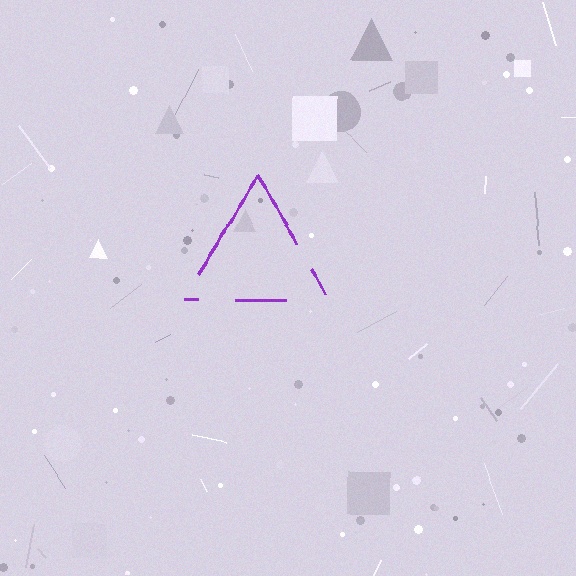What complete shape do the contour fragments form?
The contour fragments form a triangle.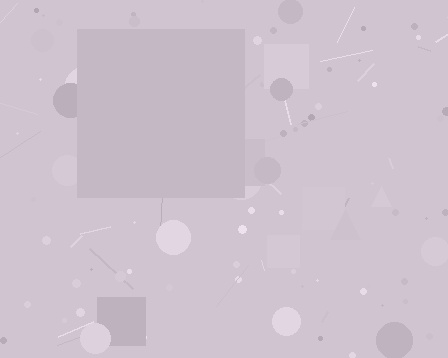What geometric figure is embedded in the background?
A square is embedded in the background.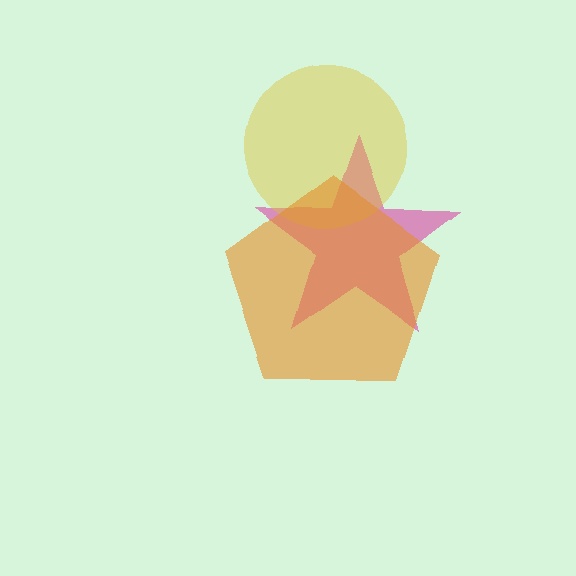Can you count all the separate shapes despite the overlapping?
Yes, there are 3 separate shapes.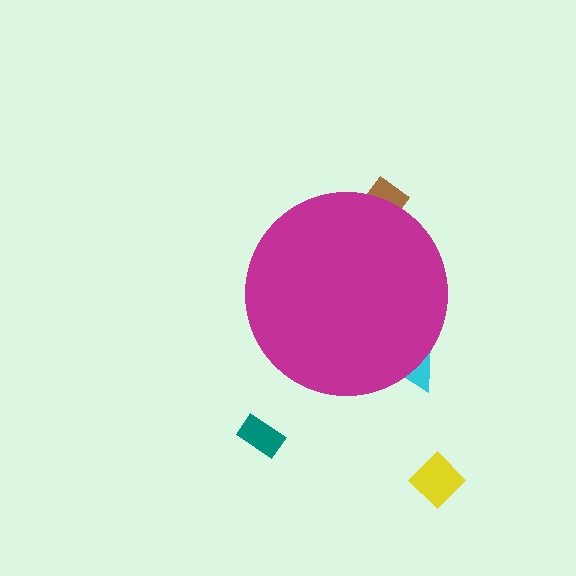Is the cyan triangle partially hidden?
Yes, the cyan triangle is partially hidden behind the magenta circle.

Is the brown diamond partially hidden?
Yes, the brown diamond is partially hidden behind the magenta circle.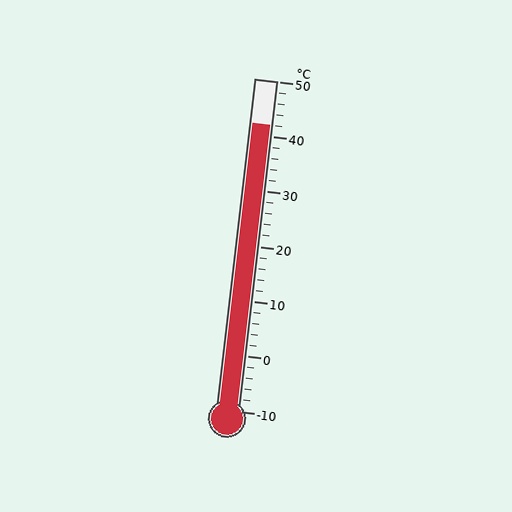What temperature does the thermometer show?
The thermometer shows approximately 42°C.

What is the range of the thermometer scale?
The thermometer scale ranges from -10°C to 50°C.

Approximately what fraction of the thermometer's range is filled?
The thermometer is filled to approximately 85% of its range.